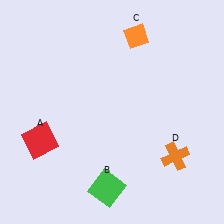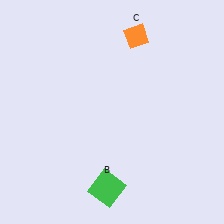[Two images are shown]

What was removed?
The red square (A), the orange cross (D) were removed in Image 2.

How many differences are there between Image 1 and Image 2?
There are 2 differences between the two images.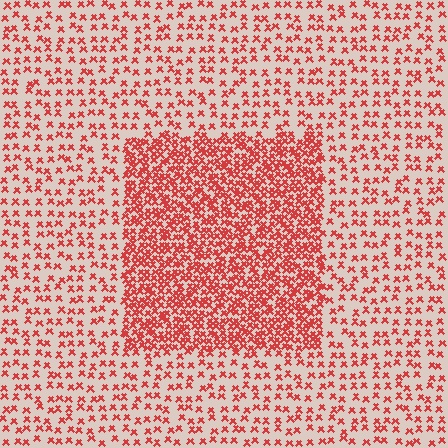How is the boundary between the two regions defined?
The boundary is defined by a change in element density (approximately 2.5x ratio). All elements are the same color, size, and shape.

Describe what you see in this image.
The image contains small red elements arranged at two different densities. A rectangle-shaped region is visible where the elements are more densely packed than the surrounding area.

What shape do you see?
I see a rectangle.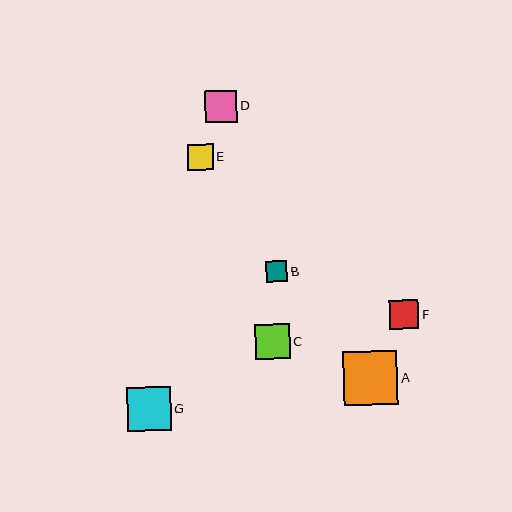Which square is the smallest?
Square B is the smallest with a size of approximately 21 pixels.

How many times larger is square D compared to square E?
Square D is approximately 1.2 times the size of square E.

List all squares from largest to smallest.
From largest to smallest: A, G, C, D, F, E, B.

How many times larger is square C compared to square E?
Square C is approximately 1.3 times the size of square E.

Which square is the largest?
Square A is the largest with a size of approximately 54 pixels.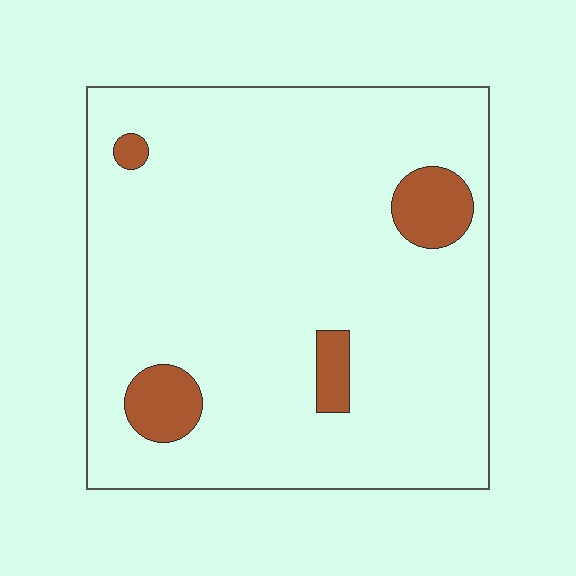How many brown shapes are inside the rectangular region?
4.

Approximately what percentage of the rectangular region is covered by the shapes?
Approximately 10%.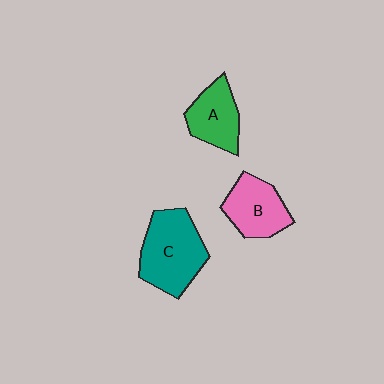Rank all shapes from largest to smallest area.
From largest to smallest: C (teal), B (pink), A (green).